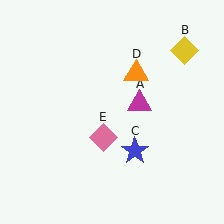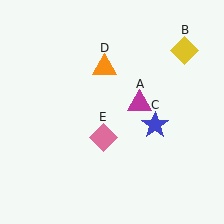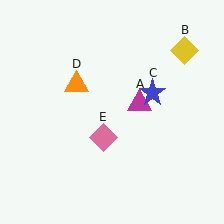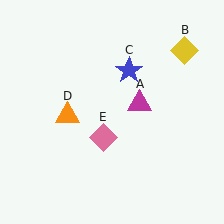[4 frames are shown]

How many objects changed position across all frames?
2 objects changed position: blue star (object C), orange triangle (object D).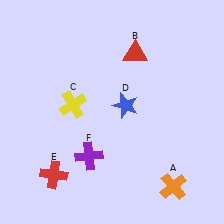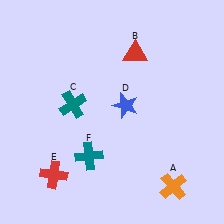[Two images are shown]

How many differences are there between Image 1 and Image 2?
There are 2 differences between the two images.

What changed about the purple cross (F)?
In Image 1, F is purple. In Image 2, it changed to teal.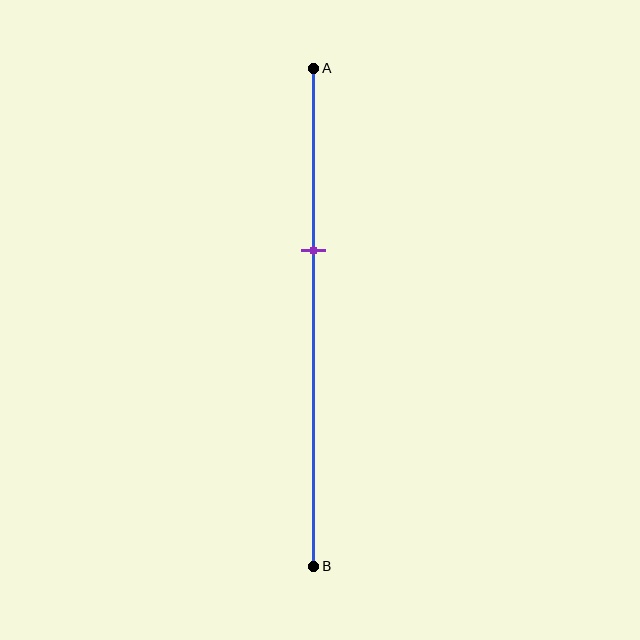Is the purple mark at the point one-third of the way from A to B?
No, the mark is at about 35% from A, not at the 33% one-third point.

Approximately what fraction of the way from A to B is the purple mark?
The purple mark is approximately 35% of the way from A to B.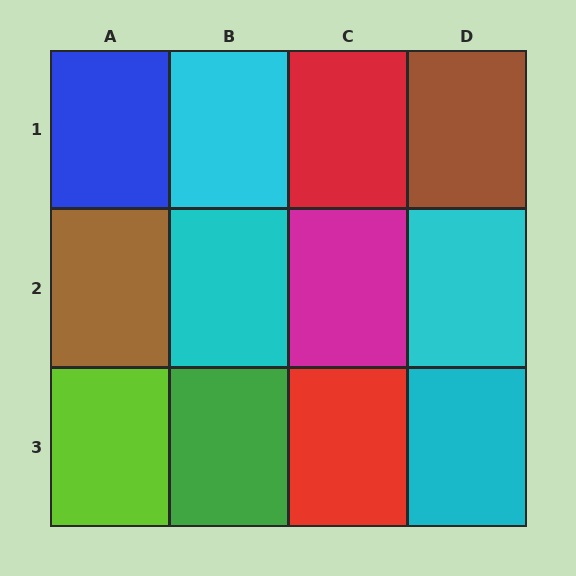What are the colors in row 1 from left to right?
Blue, cyan, red, brown.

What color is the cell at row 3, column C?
Red.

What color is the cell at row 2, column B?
Cyan.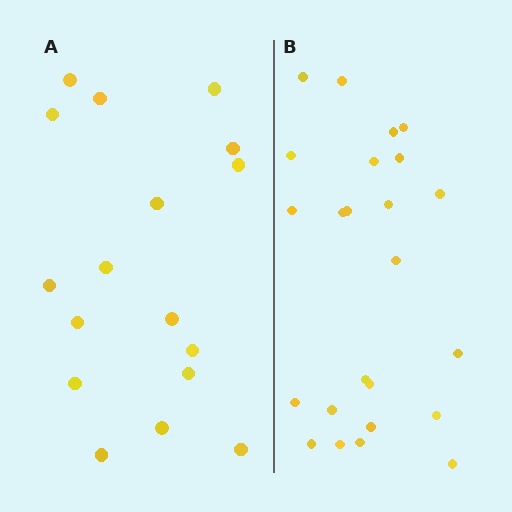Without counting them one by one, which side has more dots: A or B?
Region B (the right region) has more dots.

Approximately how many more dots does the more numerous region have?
Region B has roughly 8 or so more dots than region A.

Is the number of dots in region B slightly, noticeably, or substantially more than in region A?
Region B has noticeably more, but not dramatically so. The ratio is roughly 1.4 to 1.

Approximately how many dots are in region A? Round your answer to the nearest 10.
About 20 dots. (The exact count is 17, which rounds to 20.)